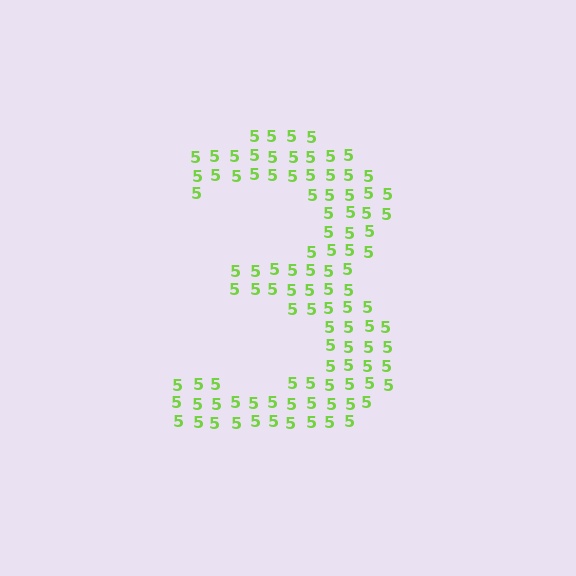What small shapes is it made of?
It is made of small digit 5's.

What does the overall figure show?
The overall figure shows the digit 3.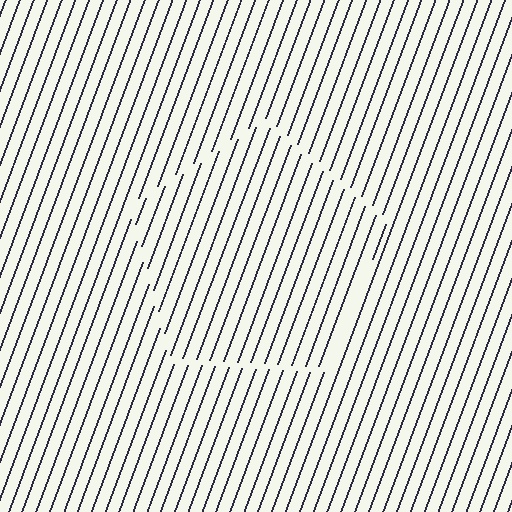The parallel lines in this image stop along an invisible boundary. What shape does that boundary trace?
An illusory pentagon. The interior of the shape contains the same grating, shifted by half a period — the contour is defined by the phase discontinuity where line-ends from the inner and outer gratings abut.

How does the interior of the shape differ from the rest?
The interior of the shape contains the same grating, shifted by half a period — the contour is defined by the phase discontinuity where line-ends from the inner and outer gratings abut.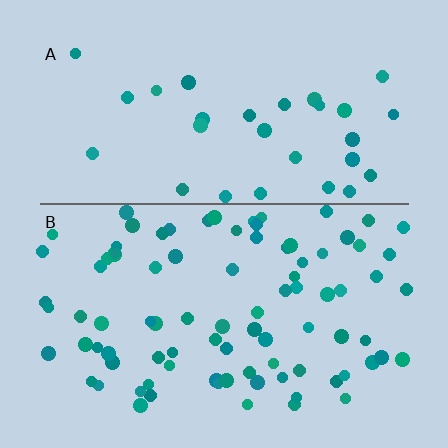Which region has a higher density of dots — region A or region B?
B (the bottom).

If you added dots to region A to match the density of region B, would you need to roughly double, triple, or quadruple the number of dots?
Approximately triple.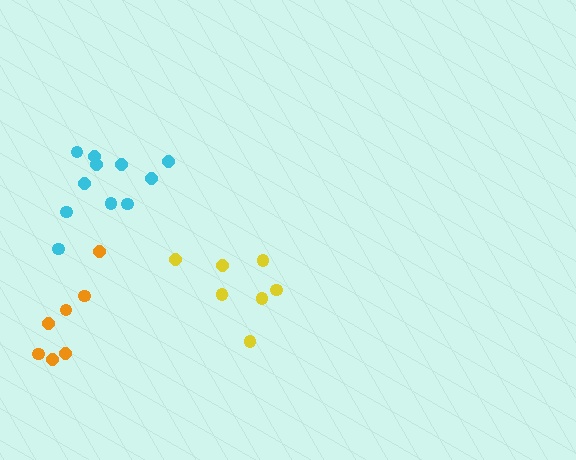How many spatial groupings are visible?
There are 3 spatial groupings.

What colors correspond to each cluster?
The clusters are colored: yellow, cyan, orange.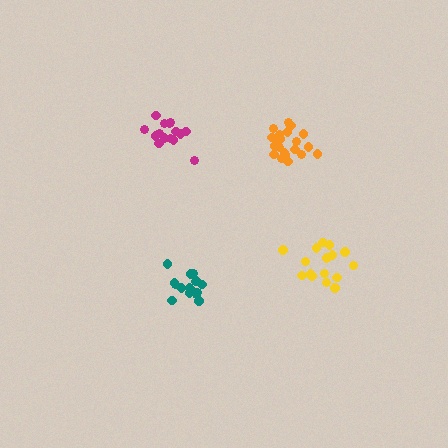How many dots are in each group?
Group 1: 21 dots, Group 2: 17 dots, Group 3: 15 dots, Group 4: 17 dots (70 total).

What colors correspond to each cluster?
The clusters are colored: orange, teal, magenta, yellow.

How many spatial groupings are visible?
There are 4 spatial groupings.